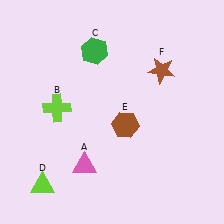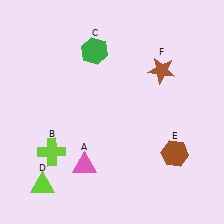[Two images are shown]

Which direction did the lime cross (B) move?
The lime cross (B) moved down.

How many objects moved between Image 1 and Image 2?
2 objects moved between the two images.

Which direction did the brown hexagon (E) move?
The brown hexagon (E) moved right.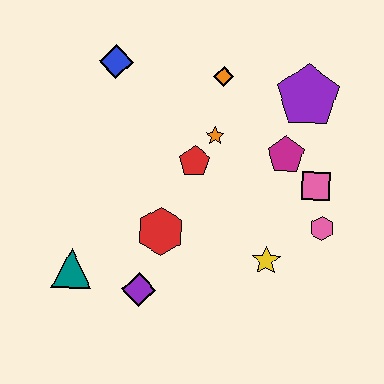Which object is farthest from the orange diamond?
The teal triangle is farthest from the orange diamond.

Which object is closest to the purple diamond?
The red hexagon is closest to the purple diamond.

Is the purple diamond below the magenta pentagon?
Yes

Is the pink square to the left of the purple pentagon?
No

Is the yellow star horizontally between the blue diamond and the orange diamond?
No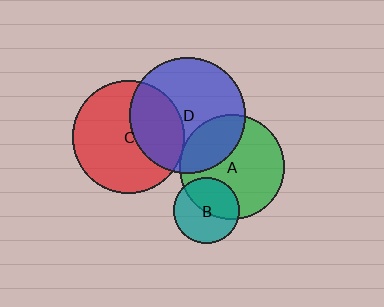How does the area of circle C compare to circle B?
Approximately 2.9 times.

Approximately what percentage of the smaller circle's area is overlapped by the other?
Approximately 5%.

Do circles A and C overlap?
Yes.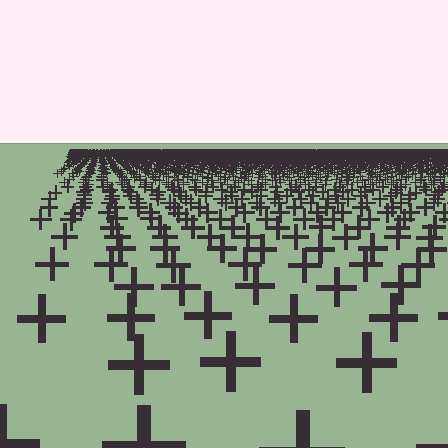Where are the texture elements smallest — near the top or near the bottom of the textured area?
Near the top.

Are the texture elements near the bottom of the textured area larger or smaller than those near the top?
Larger. Near the bottom, elements are closer to the viewer and appear at a bigger on-screen size.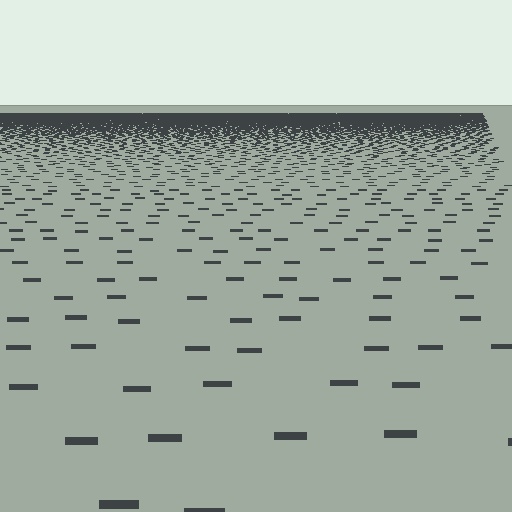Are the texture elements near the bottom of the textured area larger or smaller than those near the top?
Larger. Near the bottom, elements are closer to the viewer and appear at a bigger on-screen size.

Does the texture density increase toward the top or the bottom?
Density increases toward the top.